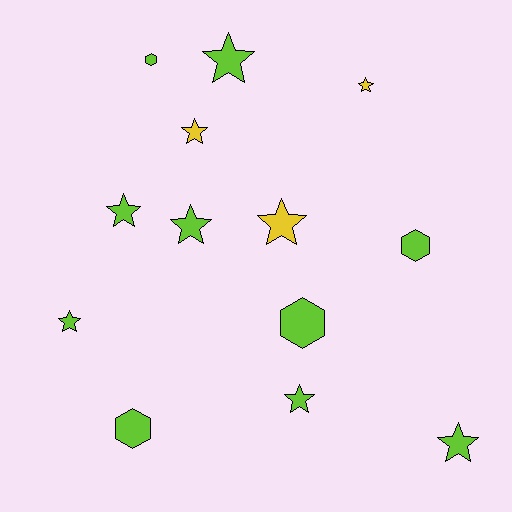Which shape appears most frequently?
Star, with 9 objects.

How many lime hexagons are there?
There are 4 lime hexagons.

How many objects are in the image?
There are 13 objects.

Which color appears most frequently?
Lime, with 10 objects.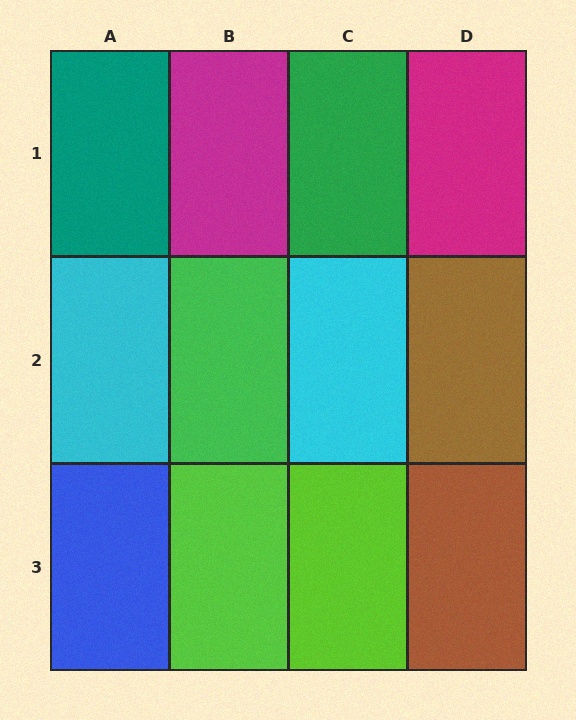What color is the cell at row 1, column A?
Teal.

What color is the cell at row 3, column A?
Blue.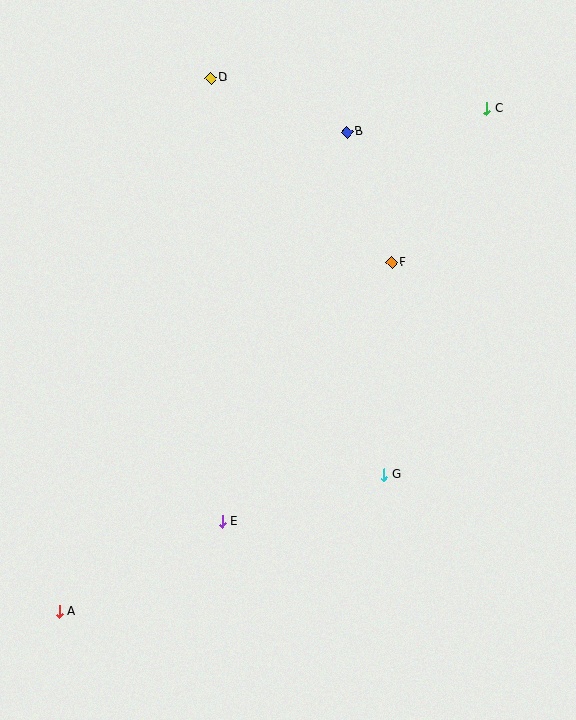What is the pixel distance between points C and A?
The distance between C and A is 660 pixels.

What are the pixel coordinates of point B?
Point B is at (347, 132).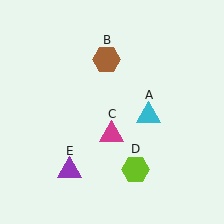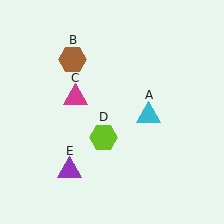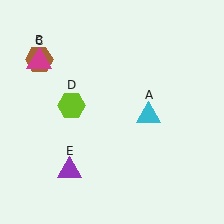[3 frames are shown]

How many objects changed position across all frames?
3 objects changed position: brown hexagon (object B), magenta triangle (object C), lime hexagon (object D).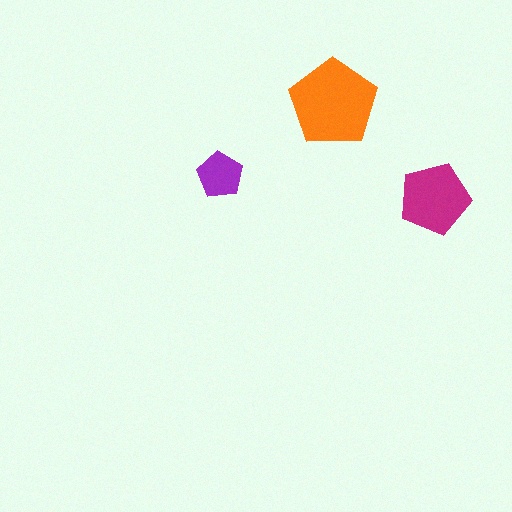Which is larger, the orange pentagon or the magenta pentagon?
The orange one.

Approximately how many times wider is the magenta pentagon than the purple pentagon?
About 1.5 times wider.